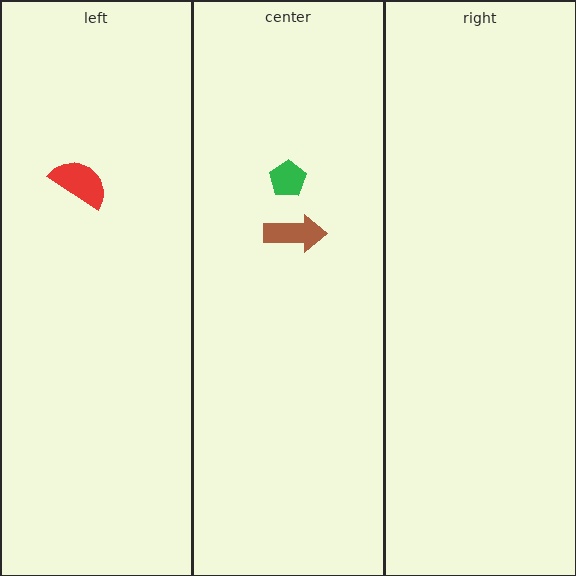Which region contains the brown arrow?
The center region.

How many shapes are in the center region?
2.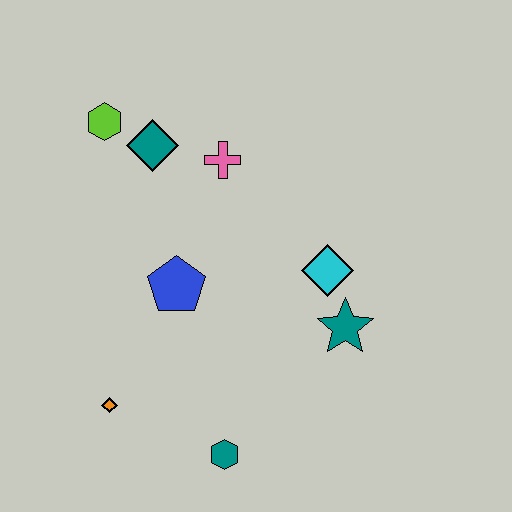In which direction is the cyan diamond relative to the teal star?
The cyan diamond is above the teal star.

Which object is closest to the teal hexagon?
The orange diamond is closest to the teal hexagon.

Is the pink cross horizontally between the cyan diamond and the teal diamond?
Yes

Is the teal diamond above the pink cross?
Yes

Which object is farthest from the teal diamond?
The teal hexagon is farthest from the teal diamond.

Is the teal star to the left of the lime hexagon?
No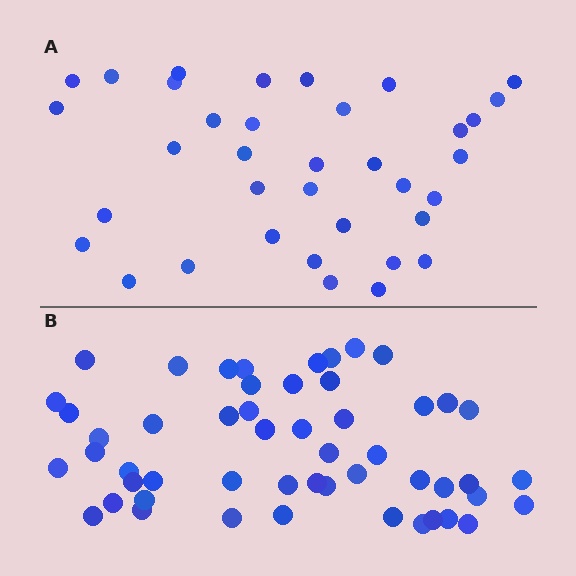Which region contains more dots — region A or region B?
Region B (the bottom region) has more dots.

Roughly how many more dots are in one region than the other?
Region B has approximately 15 more dots than region A.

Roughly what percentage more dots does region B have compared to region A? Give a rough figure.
About 45% more.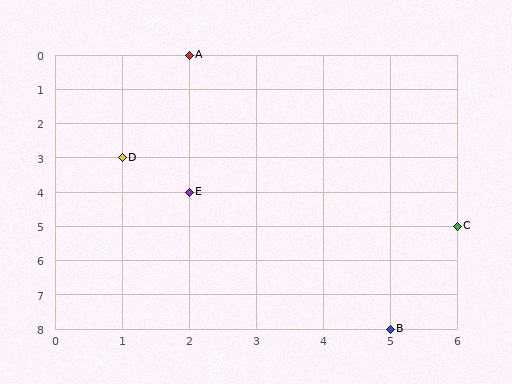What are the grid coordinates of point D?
Point D is at grid coordinates (1, 3).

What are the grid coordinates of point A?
Point A is at grid coordinates (2, 0).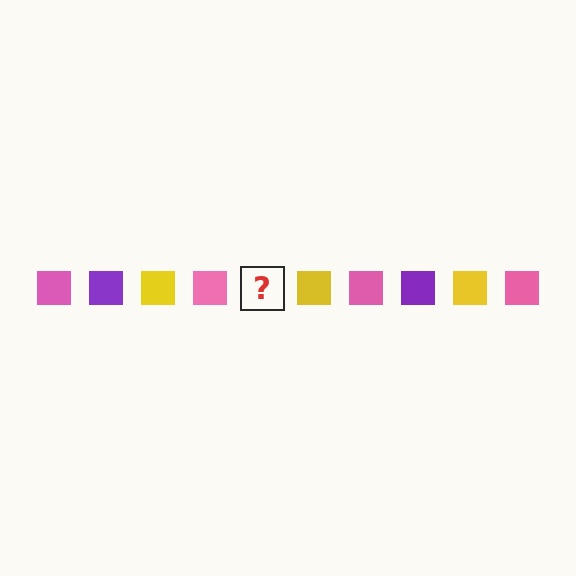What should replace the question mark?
The question mark should be replaced with a purple square.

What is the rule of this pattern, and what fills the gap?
The rule is that the pattern cycles through pink, purple, yellow squares. The gap should be filled with a purple square.